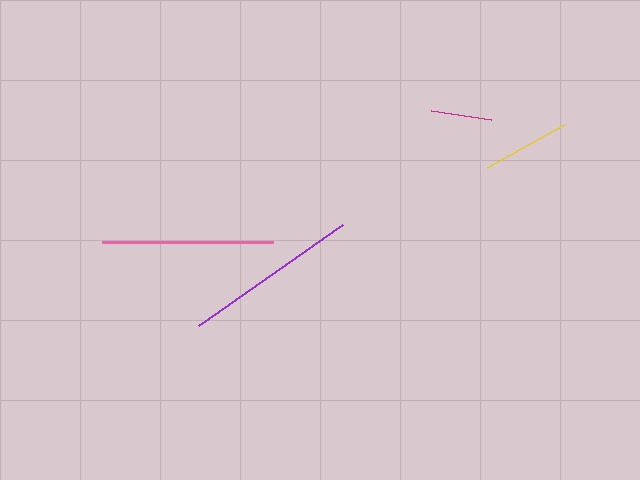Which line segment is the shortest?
The magenta line is the shortest at approximately 61 pixels.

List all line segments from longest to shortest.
From longest to shortest: purple, pink, yellow, magenta.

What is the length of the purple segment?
The purple segment is approximately 175 pixels long.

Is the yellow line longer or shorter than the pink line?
The pink line is longer than the yellow line.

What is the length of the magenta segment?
The magenta segment is approximately 61 pixels long.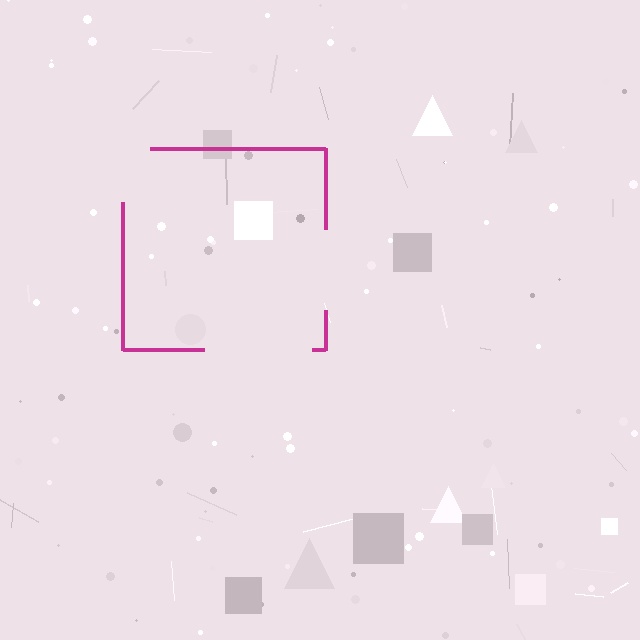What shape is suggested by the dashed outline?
The dashed outline suggests a square.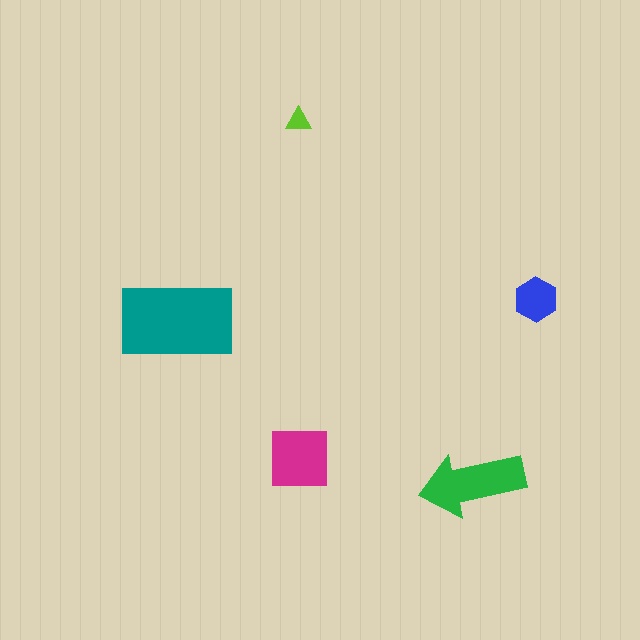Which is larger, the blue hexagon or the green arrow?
The green arrow.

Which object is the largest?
The teal rectangle.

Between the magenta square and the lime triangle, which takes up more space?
The magenta square.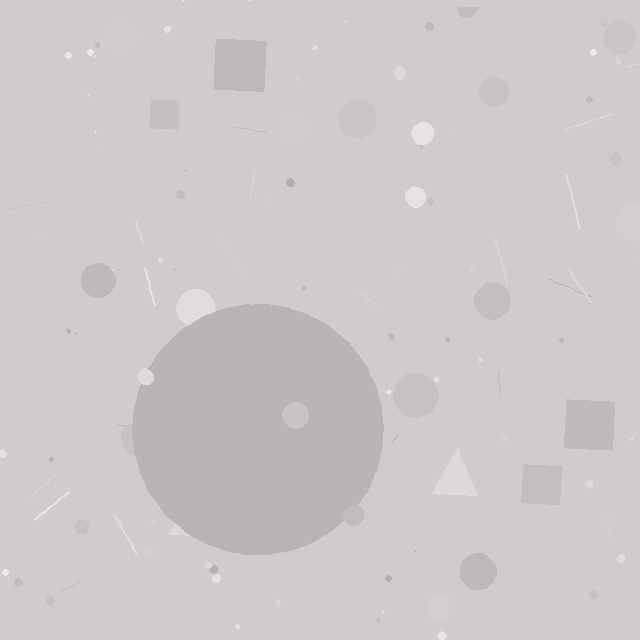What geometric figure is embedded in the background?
A circle is embedded in the background.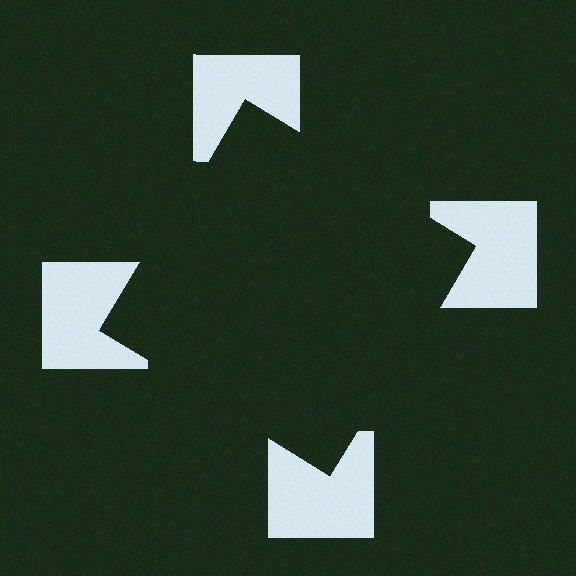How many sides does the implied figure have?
4 sides.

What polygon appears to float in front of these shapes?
An illusory square — its edges are inferred from the aligned wedge cuts in the notched squares, not physically drawn.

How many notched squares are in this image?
There are 4 — one at each vertex of the illusory square.